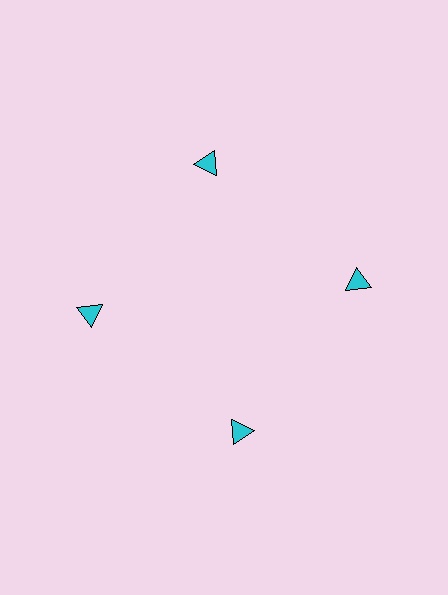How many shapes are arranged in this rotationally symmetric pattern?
There are 4 shapes, arranged in 4 groups of 1.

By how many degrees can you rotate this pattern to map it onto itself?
The pattern maps onto itself every 90 degrees of rotation.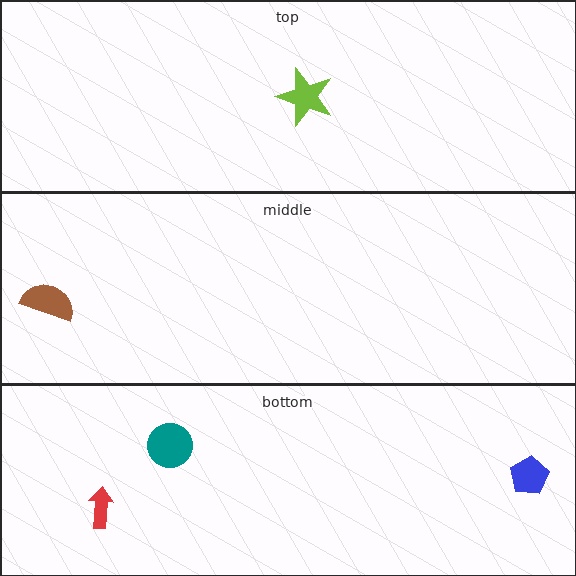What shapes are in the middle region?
The brown semicircle.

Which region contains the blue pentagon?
The bottom region.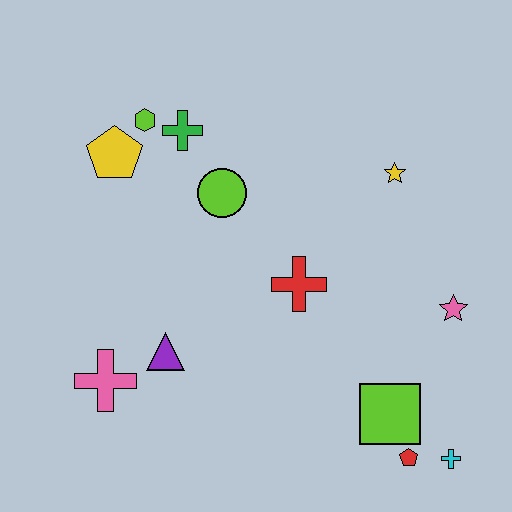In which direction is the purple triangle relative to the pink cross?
The purple triangle is to the right of the pink cross.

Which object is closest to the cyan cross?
The red pentagon is closest to the cyan cross.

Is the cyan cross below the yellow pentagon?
Yes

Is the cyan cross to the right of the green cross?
Yes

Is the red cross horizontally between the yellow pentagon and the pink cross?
No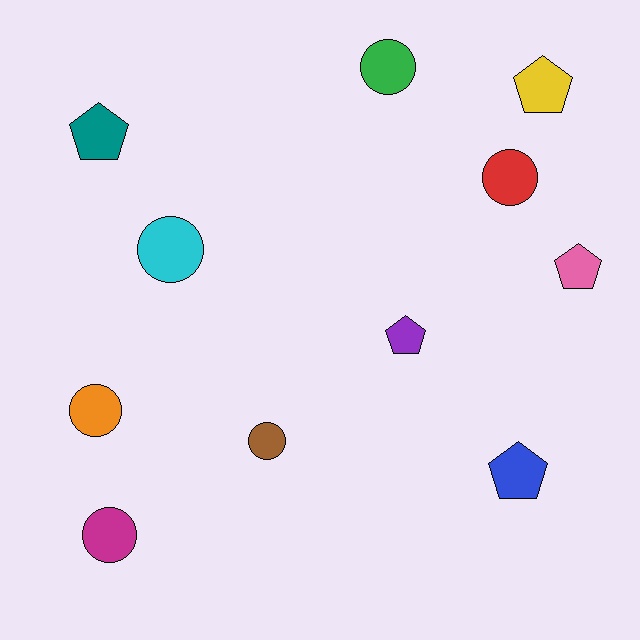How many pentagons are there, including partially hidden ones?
There are 5 pentagons.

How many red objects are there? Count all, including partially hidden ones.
There is 1 red object.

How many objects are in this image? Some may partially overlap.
There are 11 objects.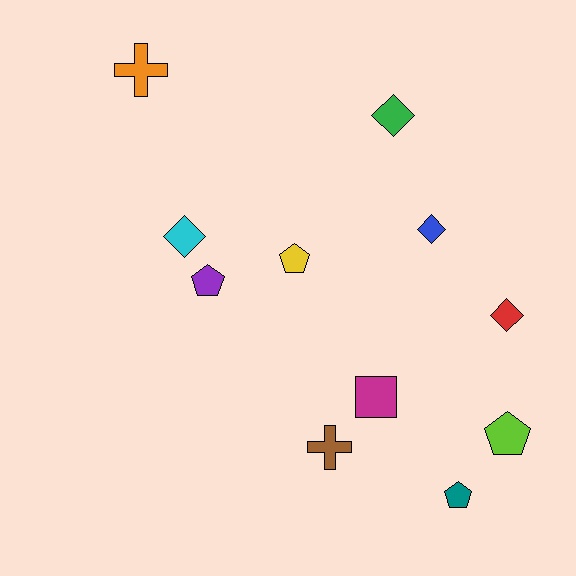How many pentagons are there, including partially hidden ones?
There are 4 pentagons.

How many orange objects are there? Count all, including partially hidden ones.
There is 1 orange object.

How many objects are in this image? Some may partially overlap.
There are 11 objects.